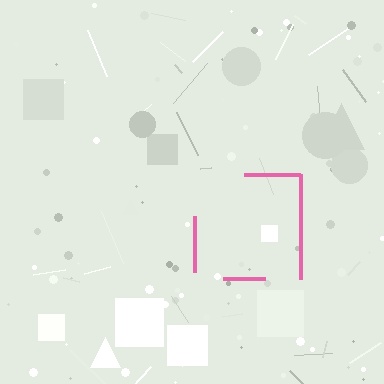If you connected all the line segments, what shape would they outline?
They would outline a square.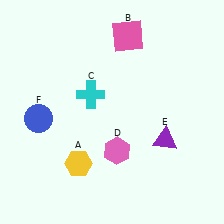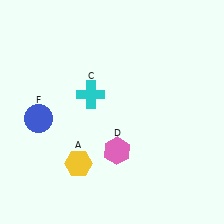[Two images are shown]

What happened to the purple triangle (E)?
The purple triangle (E) was removed in Image 2. It was in the bottom-right area of Image 1.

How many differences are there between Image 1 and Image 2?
There are 2 differences between the two images.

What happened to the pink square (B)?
The pink square (B) was removed in Image 2. It was in the top-right area of Image 1.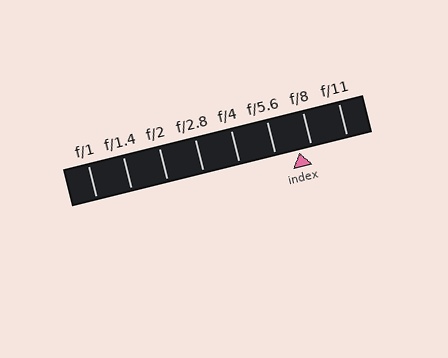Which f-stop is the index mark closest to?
The index mark is closest to f/8.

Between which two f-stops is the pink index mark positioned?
The index mark is between f/5.6 and f/8.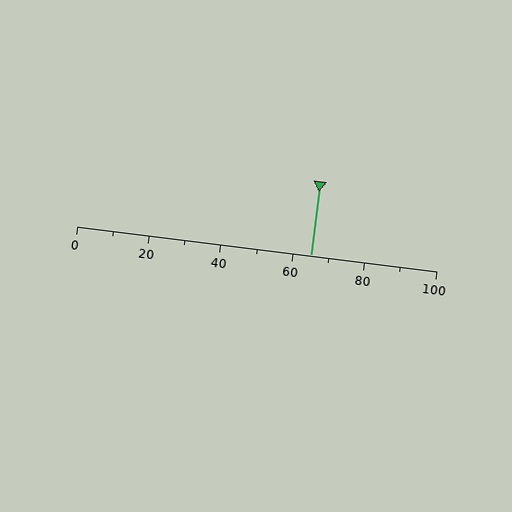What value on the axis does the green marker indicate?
The marker indicates approximately 65.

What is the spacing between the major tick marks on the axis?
The major ticks are spaced 20 apart.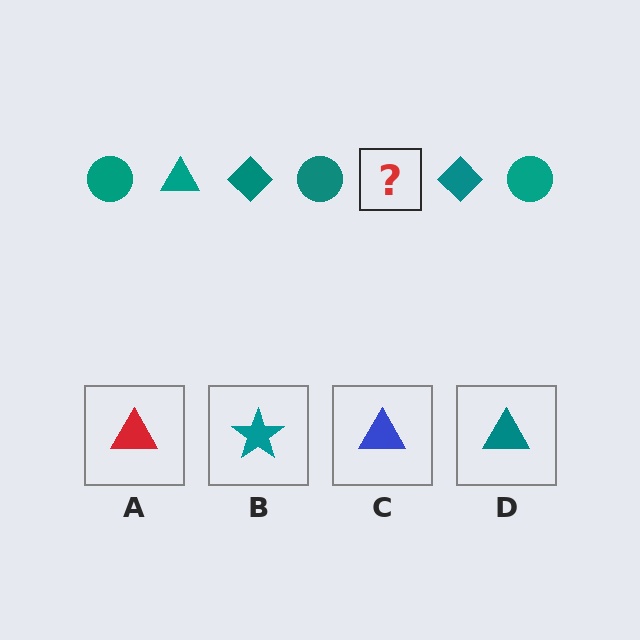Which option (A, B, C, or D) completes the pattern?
D.